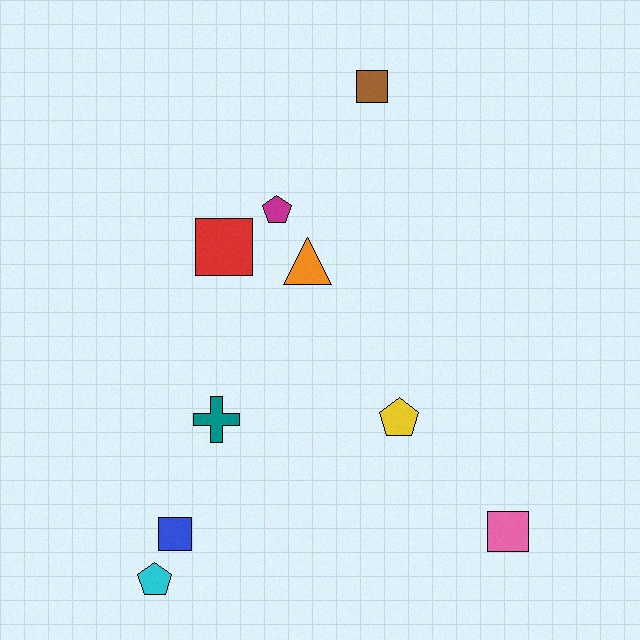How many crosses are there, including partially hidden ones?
There is 1 cross.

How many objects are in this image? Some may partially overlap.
There are 9 objects.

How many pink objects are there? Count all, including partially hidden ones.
There is 1 pink object.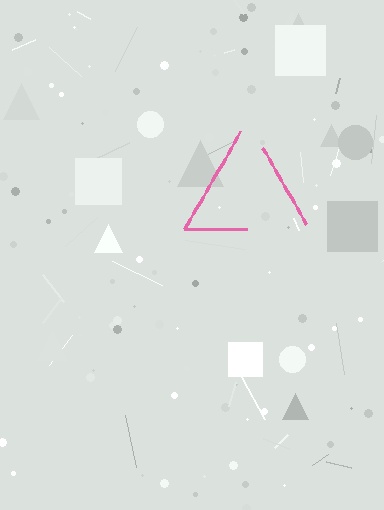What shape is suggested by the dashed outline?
The dashed outline suggests a triangle.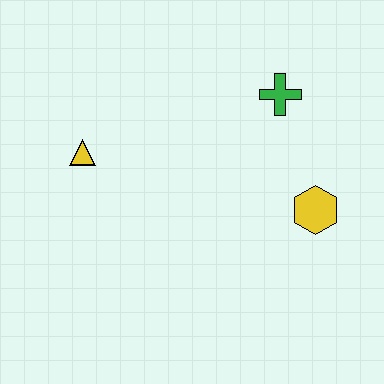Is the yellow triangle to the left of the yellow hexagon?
Yes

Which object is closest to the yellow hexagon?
The green cross is closest to the yellow hexagon.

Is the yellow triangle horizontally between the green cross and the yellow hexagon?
No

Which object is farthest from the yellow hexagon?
The yellow triangle is farthest from the yellow hexagon.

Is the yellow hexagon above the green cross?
No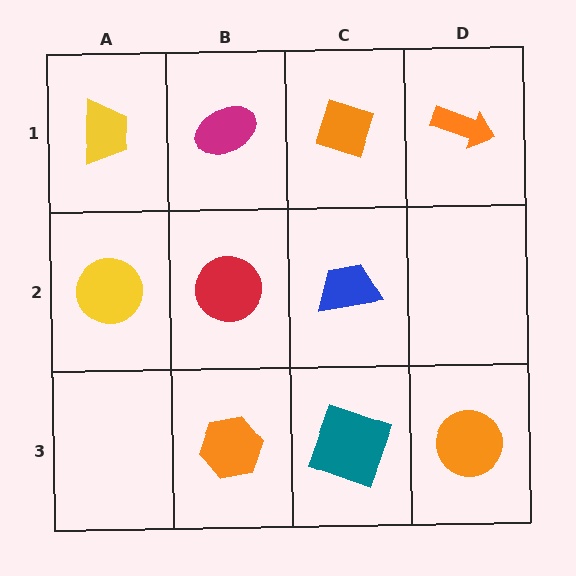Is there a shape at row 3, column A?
No, that cell is empty.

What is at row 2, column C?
A blue trapezoid.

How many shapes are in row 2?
3 shapes.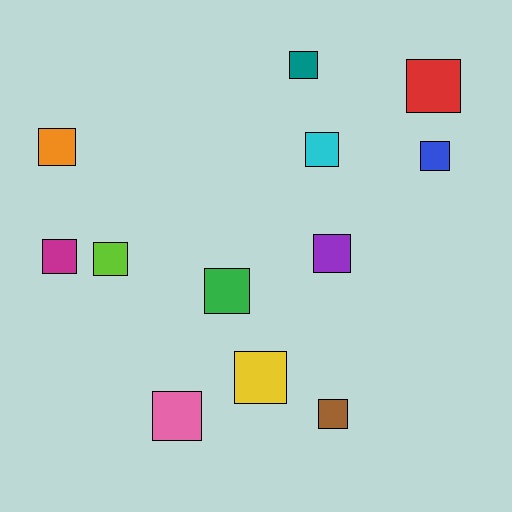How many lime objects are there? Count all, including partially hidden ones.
There is 1 lime object.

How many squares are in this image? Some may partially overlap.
There are 12 squares.